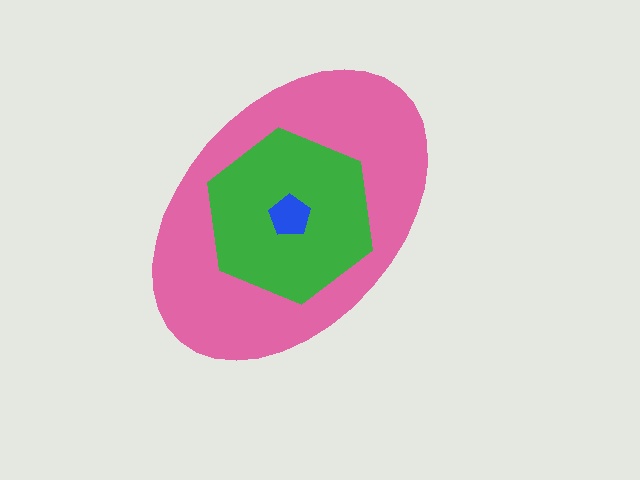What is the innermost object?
The blue pentagon.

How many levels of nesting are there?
3.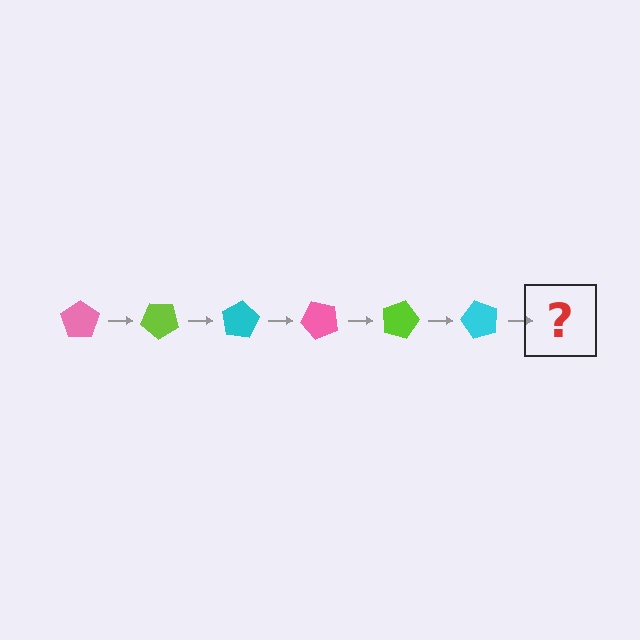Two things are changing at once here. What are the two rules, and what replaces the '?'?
The two rules are that it rotates 40 degrees each step and the color cycles through pink, lime, and cyan. The '?' should be a pink pentagon, rotated 240 degrees from the start.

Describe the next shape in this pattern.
It should be a pink pentagon, rotated 240 degrees from the start.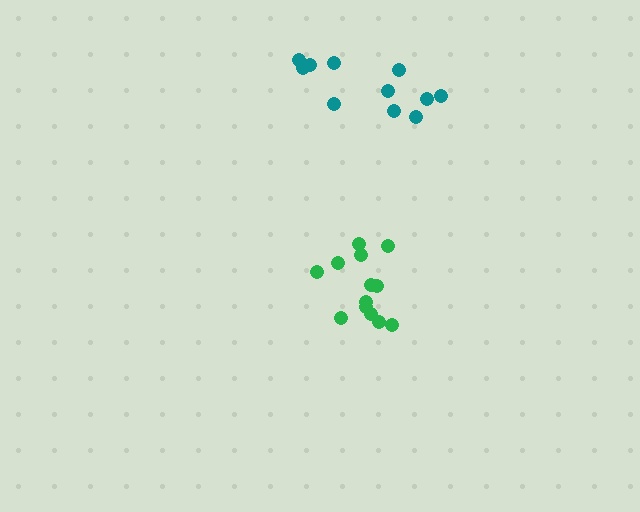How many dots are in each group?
Group 1: 13 dots, Group 2: 11 dots (24 total).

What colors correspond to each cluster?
The clusters are colored: green, teal.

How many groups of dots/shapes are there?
There are 2 groups.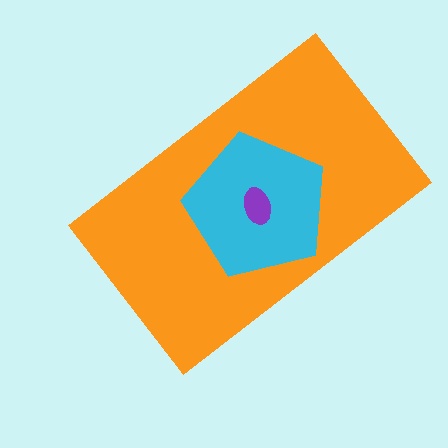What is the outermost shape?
The orange rectangle.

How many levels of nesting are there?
3.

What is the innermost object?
The purple ellipse.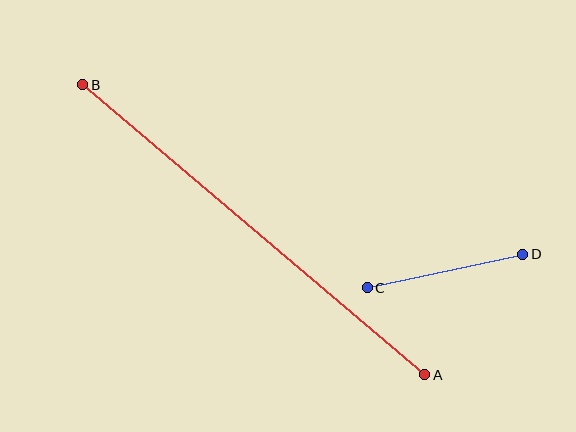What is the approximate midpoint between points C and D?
The midpoint is at approximately (445, 271) pixels.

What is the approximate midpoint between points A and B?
The midpoint is at approximately (254, 230) pixels.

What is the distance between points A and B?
The distance is approximately 448 pixels.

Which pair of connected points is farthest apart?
Points A and B are farthest apart.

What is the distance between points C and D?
The distance is approximately 159 pixels.